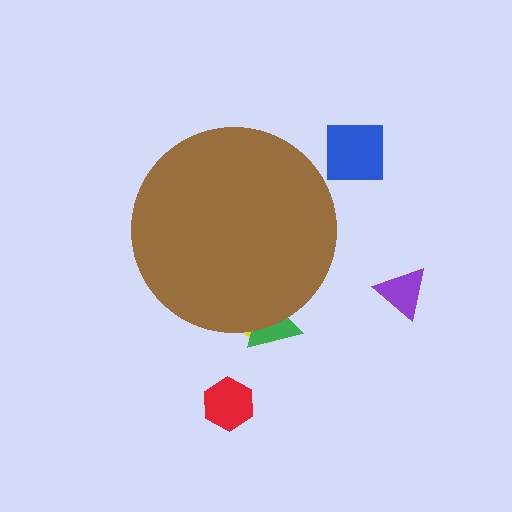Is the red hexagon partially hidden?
No, the red hexagon is fully visible.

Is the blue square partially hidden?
No, the blue square is fully visible.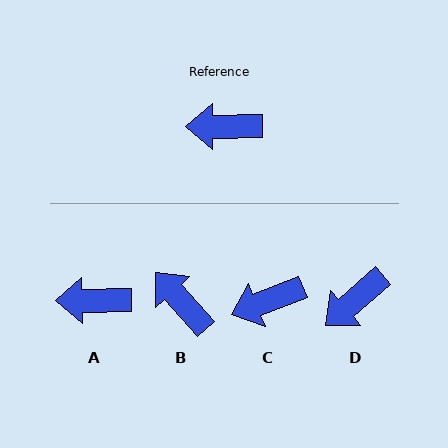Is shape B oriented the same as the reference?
No, it is off by about 49 degrees.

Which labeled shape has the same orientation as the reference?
A.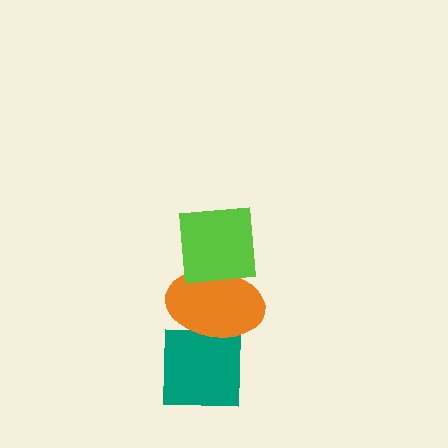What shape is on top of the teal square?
The orange ellipse is on top of the teal square.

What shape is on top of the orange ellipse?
The lime square is on top of the orange ellipse.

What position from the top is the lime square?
The lime square is 1st from the top.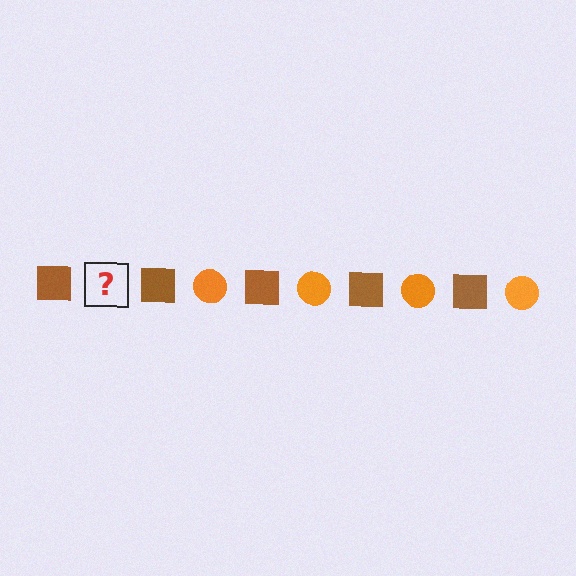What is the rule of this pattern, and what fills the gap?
The rule is that the pattern alternates between brown square and orange circle. The gap should be filled with an orange circle.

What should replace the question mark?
The question mark should be replaced with an orange circle.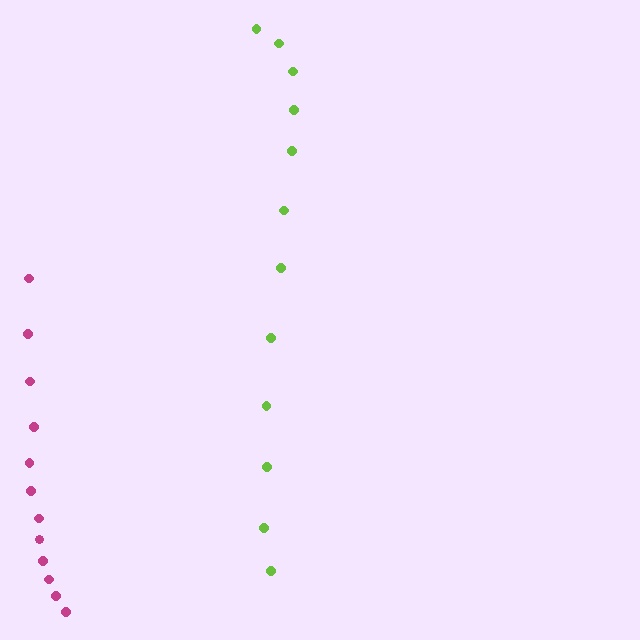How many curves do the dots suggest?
There are 2 distinct paths.